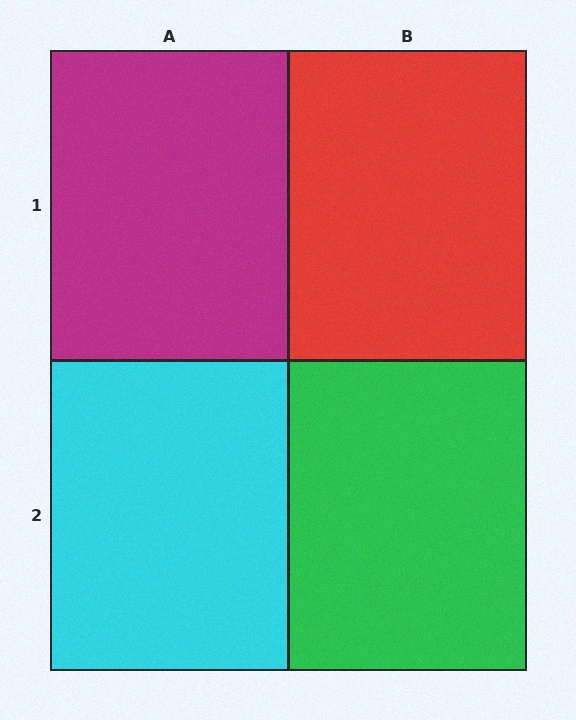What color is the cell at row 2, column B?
Green.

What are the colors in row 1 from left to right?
Magenta, red.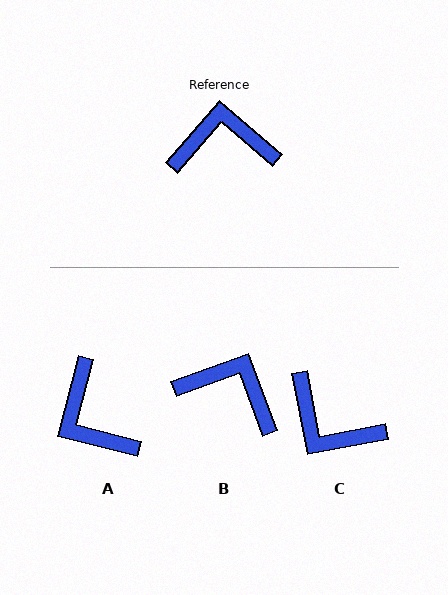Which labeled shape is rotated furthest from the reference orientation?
C, about 142 degrees away.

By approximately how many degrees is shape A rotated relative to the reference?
Approximately 116 degrees counter-clockwise.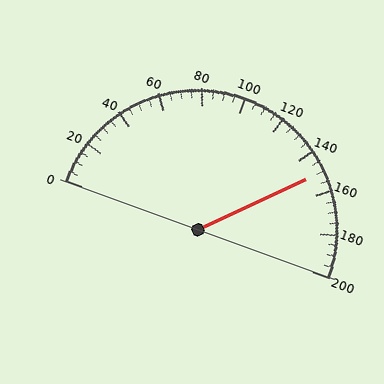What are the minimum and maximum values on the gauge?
The gauge ranges from 0 to 200.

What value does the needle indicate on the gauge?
The needle indicates approximately 150.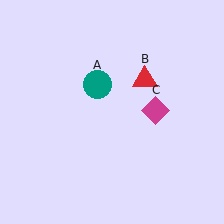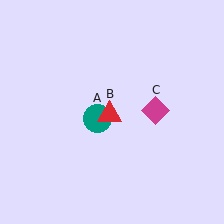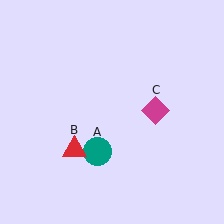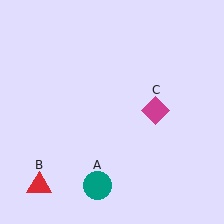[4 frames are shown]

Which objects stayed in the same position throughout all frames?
Magenta diamond (object C) remained stationary.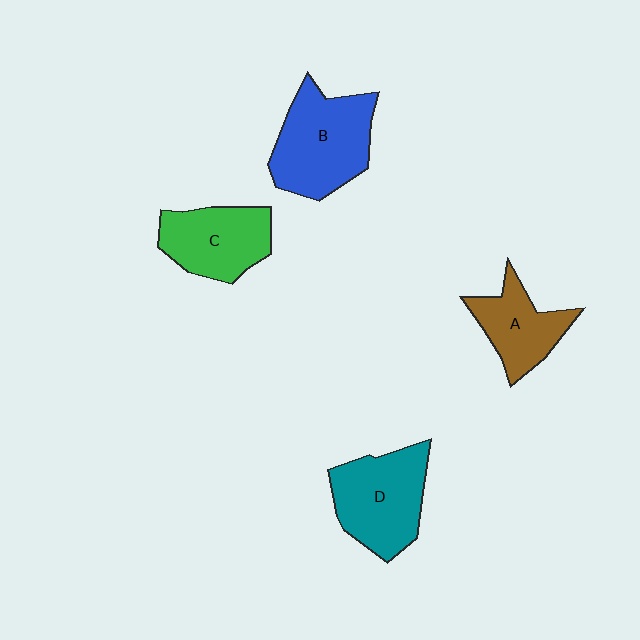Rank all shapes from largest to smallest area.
From largest to smallest: B (blue), D (teal), C (green), A (brown).